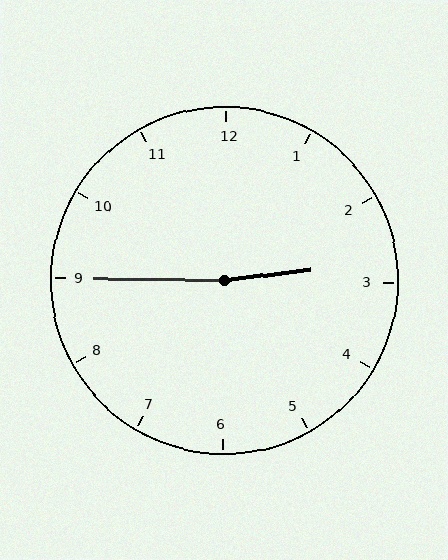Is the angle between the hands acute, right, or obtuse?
It is obtuse.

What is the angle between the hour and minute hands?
Approximately 172 degrees.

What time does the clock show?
2:45.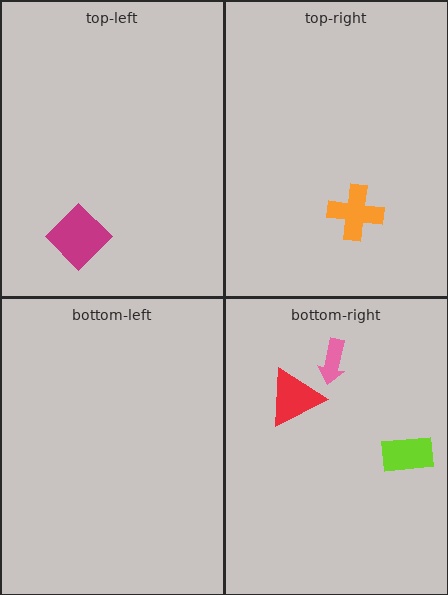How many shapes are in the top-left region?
1.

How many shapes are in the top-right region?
1.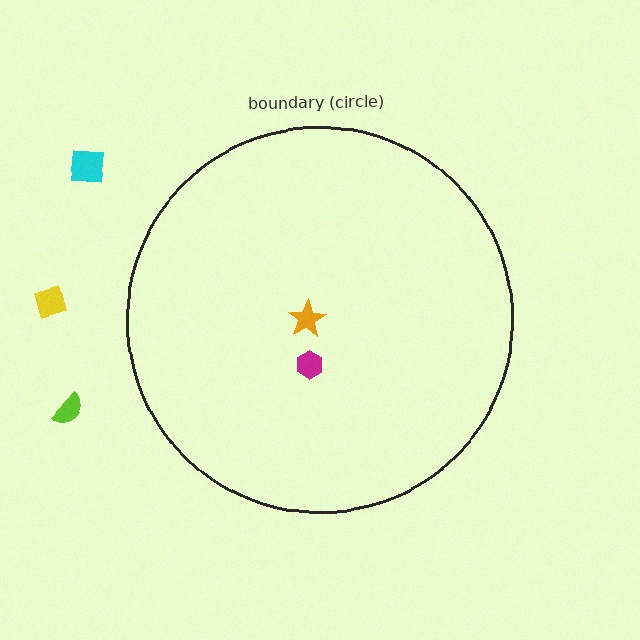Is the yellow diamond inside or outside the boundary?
Outside.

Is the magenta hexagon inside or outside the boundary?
Inside.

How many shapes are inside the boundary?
2 inside, 3 outside.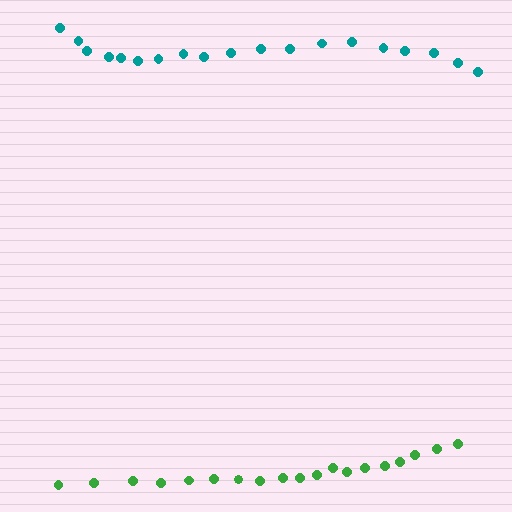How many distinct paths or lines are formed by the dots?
There are 2 distinct paths.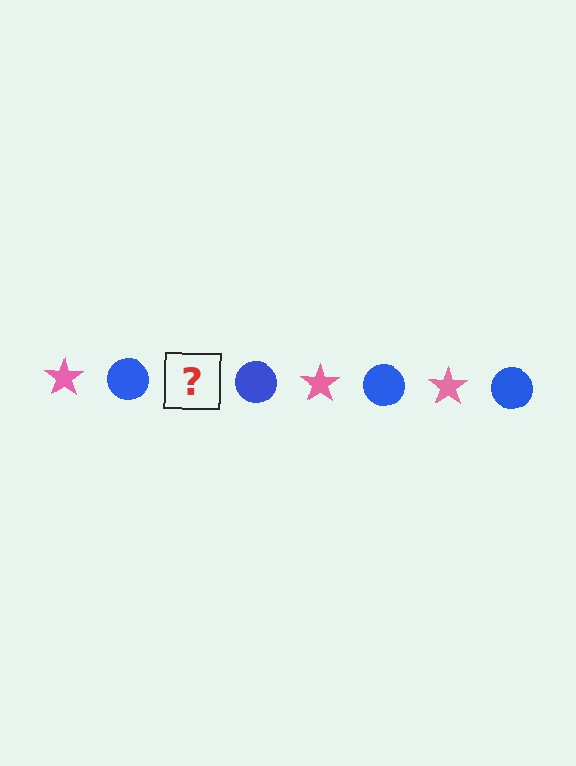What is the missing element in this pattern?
The missing element is a pink star.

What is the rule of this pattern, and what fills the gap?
The rule is that the pattern alternates between pink star and blue circle. The gap should be filled with a pink star.